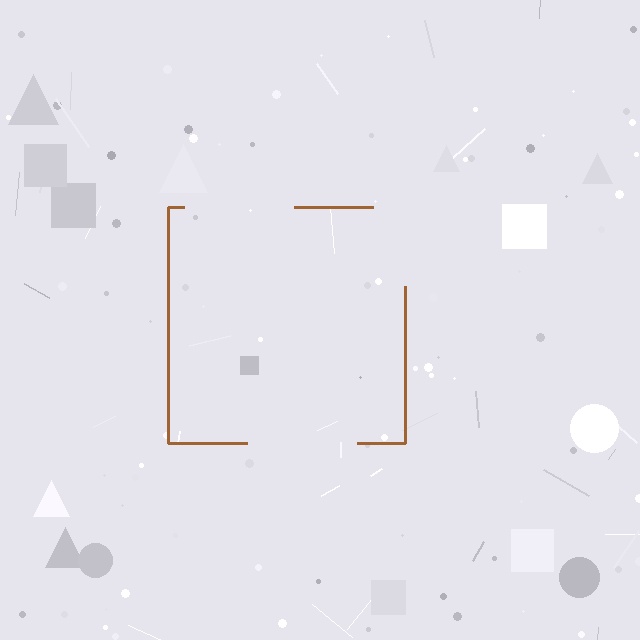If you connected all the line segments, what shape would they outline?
They would outline a square.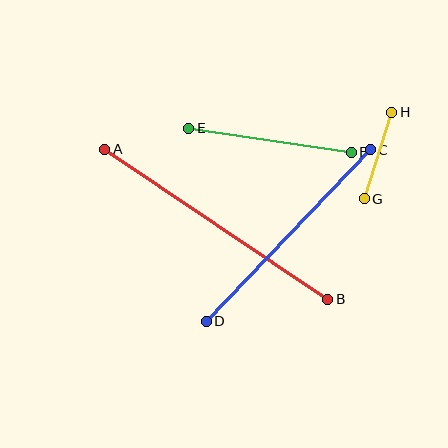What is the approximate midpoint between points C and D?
The midpoint is at approximately (288, 235) pixels.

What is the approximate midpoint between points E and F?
The midpoint is at approximately (270, 140) pixels.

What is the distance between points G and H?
The distance is approximately 91 pixels.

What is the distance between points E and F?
The distance is approximately 165 pixels.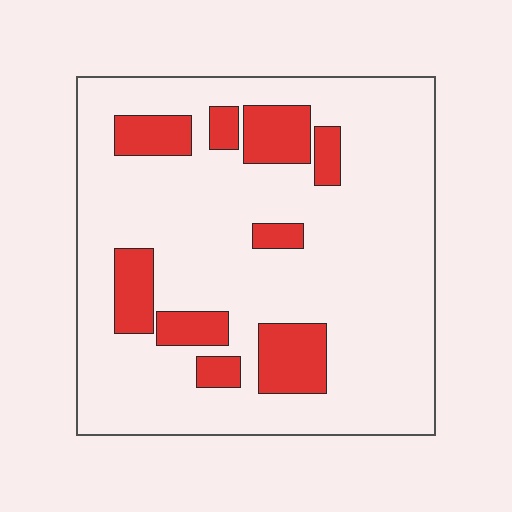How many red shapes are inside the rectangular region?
9.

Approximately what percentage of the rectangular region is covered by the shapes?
Approximately 20%.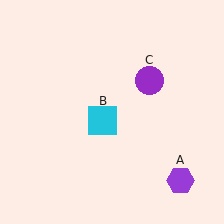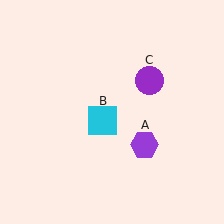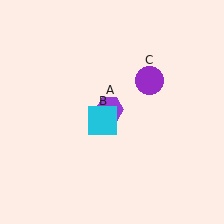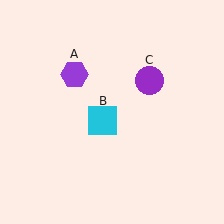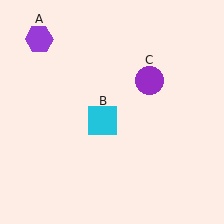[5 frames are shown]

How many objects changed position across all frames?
1 object changed position: purple hexagon (object A).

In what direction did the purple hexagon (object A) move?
The purple hexagon (object A) moved up and to the left.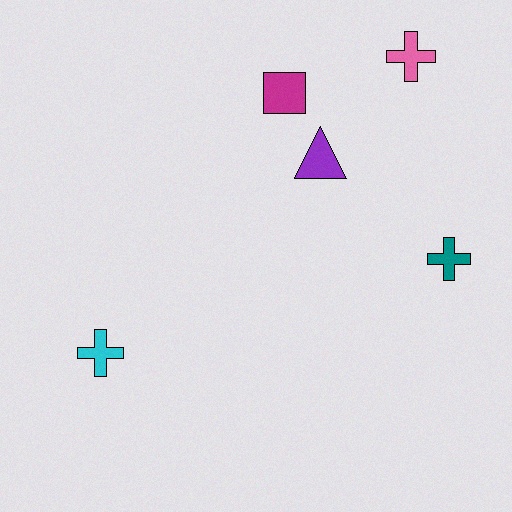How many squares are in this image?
There is 1 square.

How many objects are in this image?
There are 5 objects.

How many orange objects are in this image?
There are no orange objects.